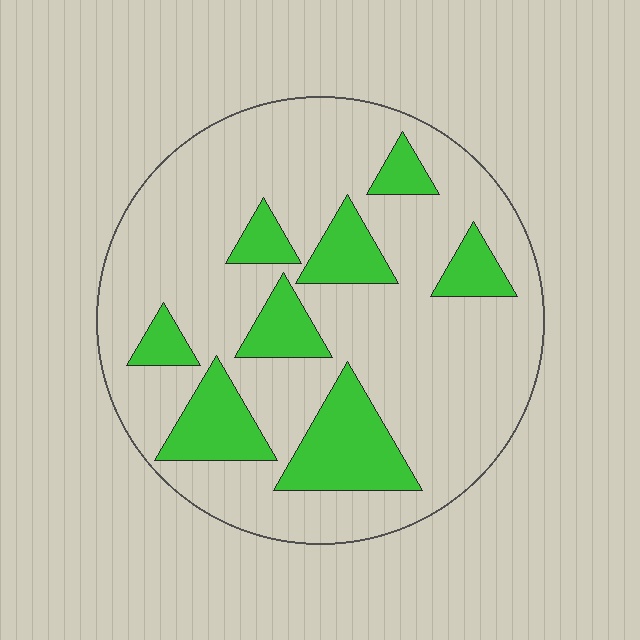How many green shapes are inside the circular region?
8.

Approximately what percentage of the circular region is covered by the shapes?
Approximately 25%.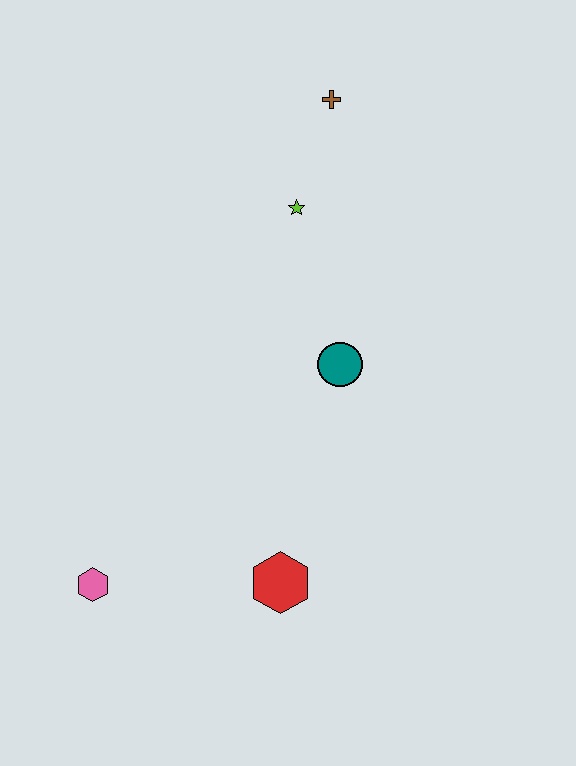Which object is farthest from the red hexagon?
The brown cross is farthest from the red hexagon.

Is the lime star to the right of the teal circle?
No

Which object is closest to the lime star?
The brown cross is closest to the lime star.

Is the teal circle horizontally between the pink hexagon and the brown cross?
No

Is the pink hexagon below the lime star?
Yes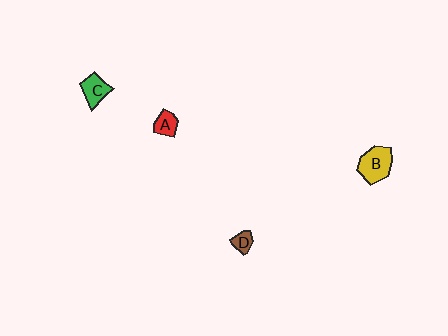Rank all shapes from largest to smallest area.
From largest to smallest: B (yellow), C (green), A (red), D (brown).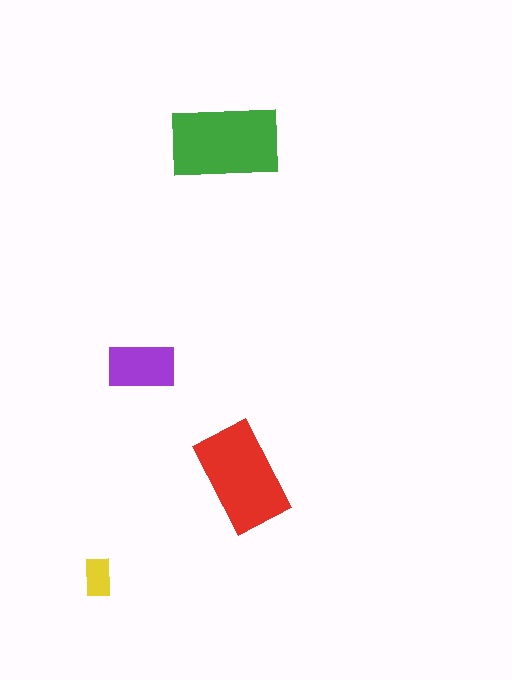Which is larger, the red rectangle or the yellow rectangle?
The red one.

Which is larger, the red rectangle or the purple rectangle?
The red one.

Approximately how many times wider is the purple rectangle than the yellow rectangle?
About 2 times wider.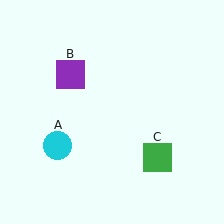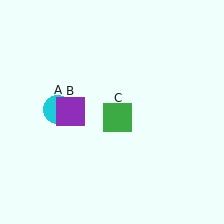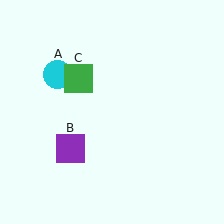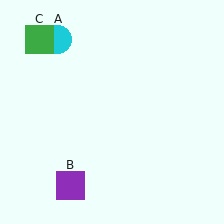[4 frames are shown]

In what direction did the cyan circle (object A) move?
The cyan circle (object A) moved up.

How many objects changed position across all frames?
3 objects changed position: cyan circle (object A), purple square (object B), green square (object C).